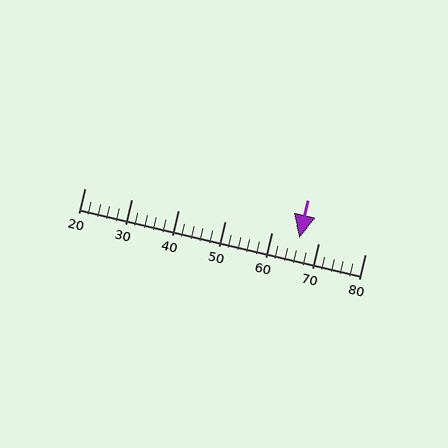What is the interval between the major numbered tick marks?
The major tick marks are spaced 10 units apart.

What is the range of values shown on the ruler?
The ruler shows values from 20 to 80.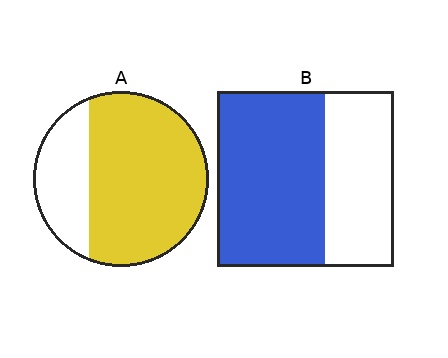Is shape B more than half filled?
Yes.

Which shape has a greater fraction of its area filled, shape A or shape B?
Shape A.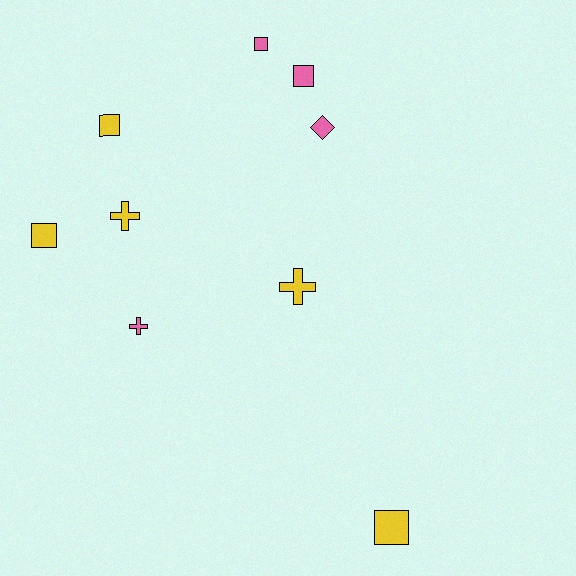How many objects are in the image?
There are 9 objects.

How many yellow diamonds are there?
There are no yellow diamonds.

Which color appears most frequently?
Yellow, with 5 objects.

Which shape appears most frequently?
Square, with 5 objects.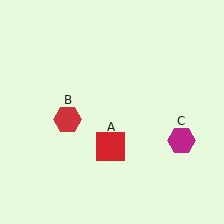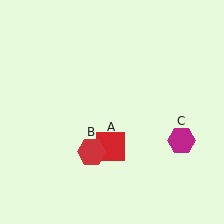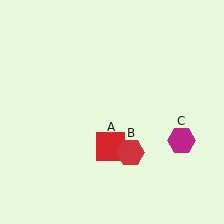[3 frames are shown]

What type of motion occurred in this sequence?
The red hexagon (object B) rotated counterclockwise around the center of the scene.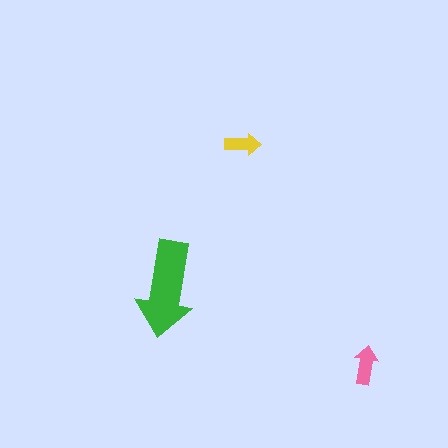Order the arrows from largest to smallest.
the green one, the pink one, the yellow one.